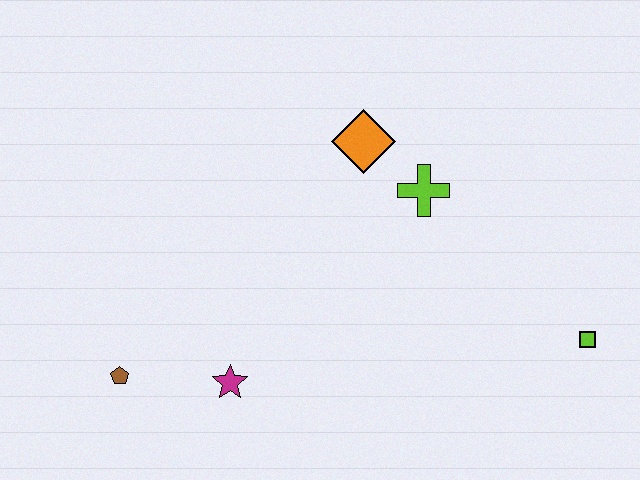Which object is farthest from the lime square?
The brown pentagon is farthest from the lime square.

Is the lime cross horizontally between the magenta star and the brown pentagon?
No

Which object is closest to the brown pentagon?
The magenta star is closest to the brown pentagon.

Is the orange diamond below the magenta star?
No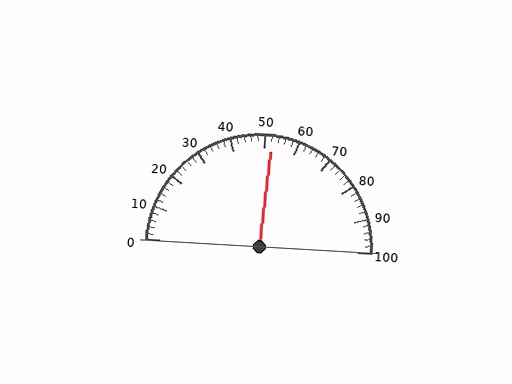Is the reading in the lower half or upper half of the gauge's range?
The reading is in the upper half of the range (0 to 100).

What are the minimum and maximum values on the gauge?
The gauge ranges from 0 to 100.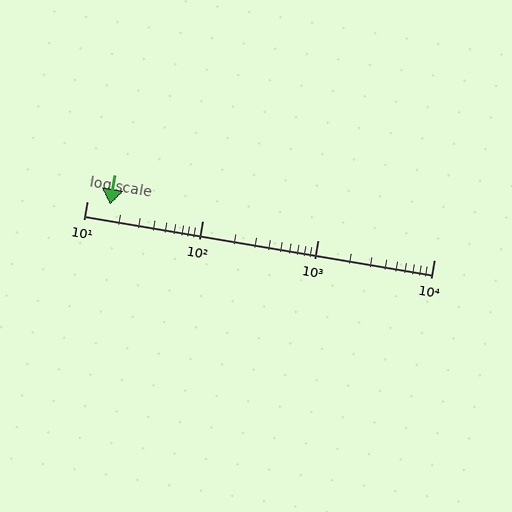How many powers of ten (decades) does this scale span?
The scale spans 3 decades, from 10 to 10000.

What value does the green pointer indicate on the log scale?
The pointer indicates approximately 16.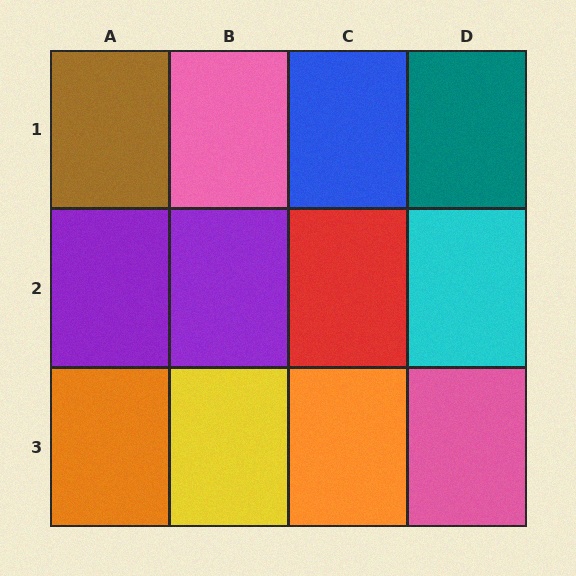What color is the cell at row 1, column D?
Teal.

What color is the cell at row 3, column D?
Pink.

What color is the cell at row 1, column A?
Brown.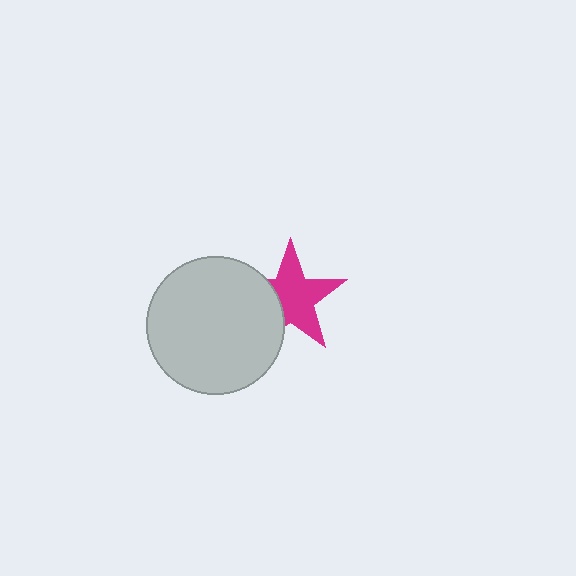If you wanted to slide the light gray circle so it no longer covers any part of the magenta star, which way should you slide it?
Slide it left — that is the most direct way to separate the two shapes.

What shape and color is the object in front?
The object in front is a light gray circle.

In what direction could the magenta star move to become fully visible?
The magenta star could move right. That would shift it out from behind the light gray circle entirely.